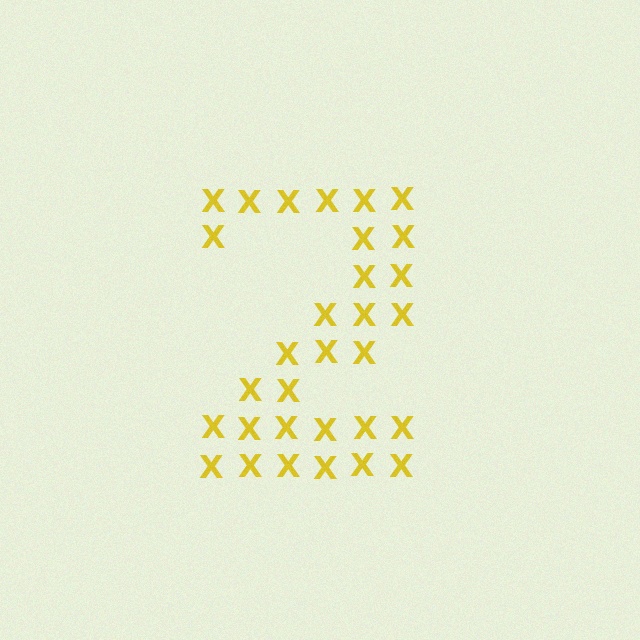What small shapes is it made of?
It is made of small letter X's.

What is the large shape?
The large shape is the digit 2.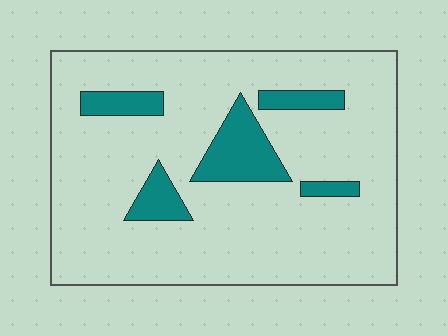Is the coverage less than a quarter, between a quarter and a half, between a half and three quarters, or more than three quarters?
Less than a quarter.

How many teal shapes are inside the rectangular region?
5.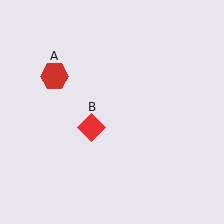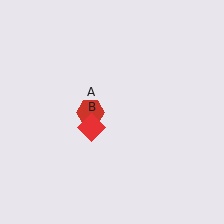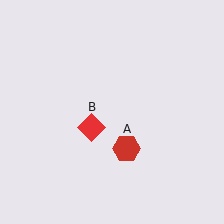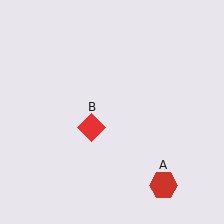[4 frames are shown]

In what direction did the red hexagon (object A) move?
The red hexagon (object A) moved down and to the right.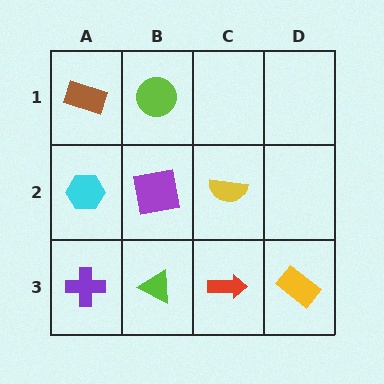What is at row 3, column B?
A lime triangle.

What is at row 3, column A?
A purple cross.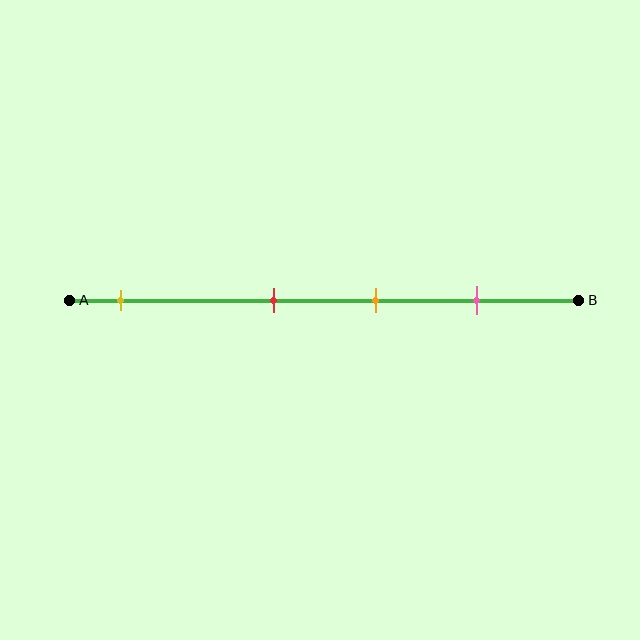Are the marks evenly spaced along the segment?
No, the marks are not evenly spaced.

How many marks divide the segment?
There are 4 marks dividing the segment.